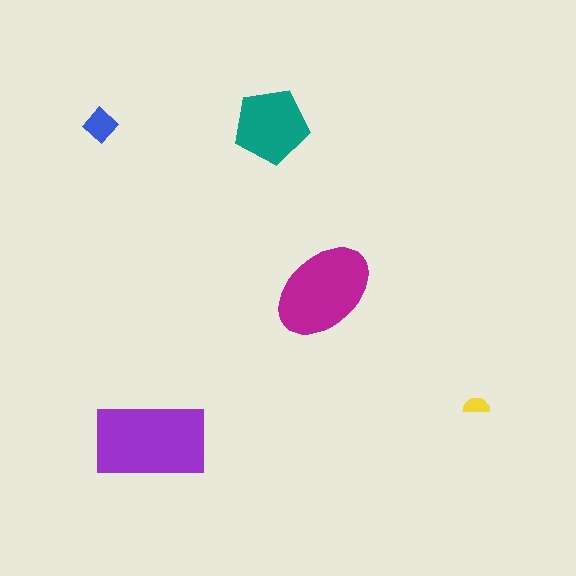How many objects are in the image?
There are 5 objects in the image.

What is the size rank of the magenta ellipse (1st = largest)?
2nd.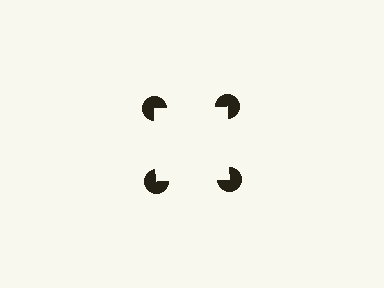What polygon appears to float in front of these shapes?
An illusory square — its edges are inferred from the aligned wedge cuts in the pac-man discs, not physically drawn.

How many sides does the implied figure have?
4 sides.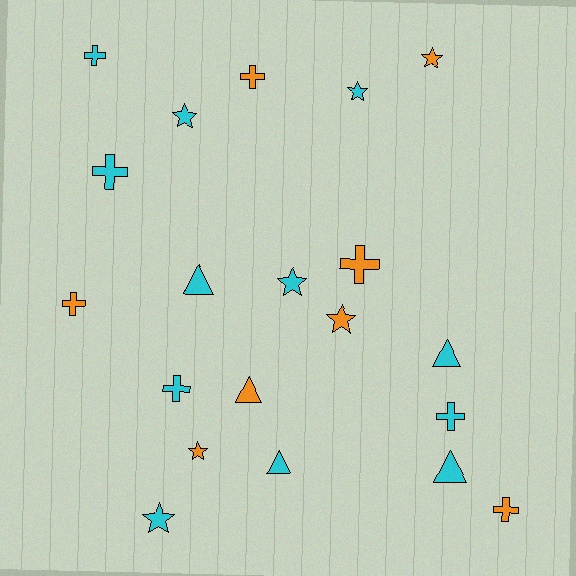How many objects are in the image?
There are 20 objects.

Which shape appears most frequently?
Cross, with 8 objects.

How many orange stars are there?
There are 3 orange stars.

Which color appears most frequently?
Cyan, with 12 objects.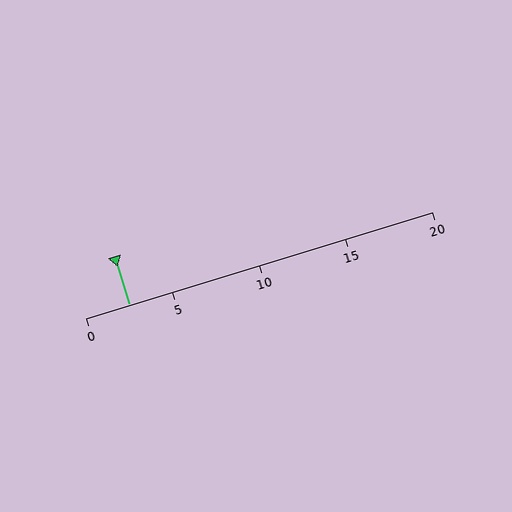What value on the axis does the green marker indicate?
The marker indicates approximately 2.5.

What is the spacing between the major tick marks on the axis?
The major ticks are spaced 5 apart.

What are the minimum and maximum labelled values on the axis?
The axis runs from 0 to 20.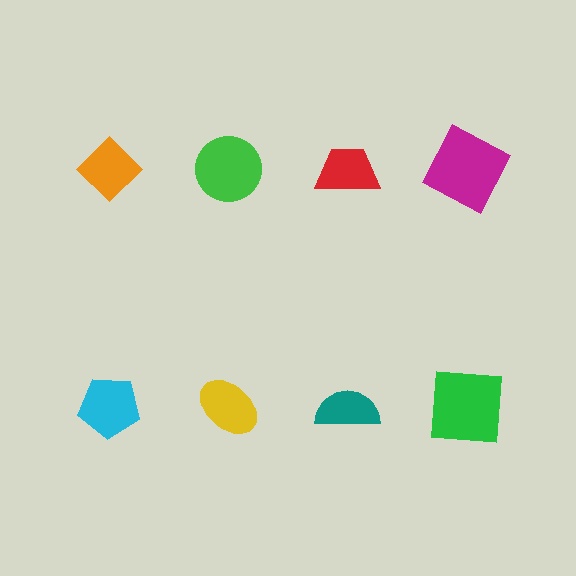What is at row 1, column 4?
A magenta square.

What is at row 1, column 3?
A red trapezoid.